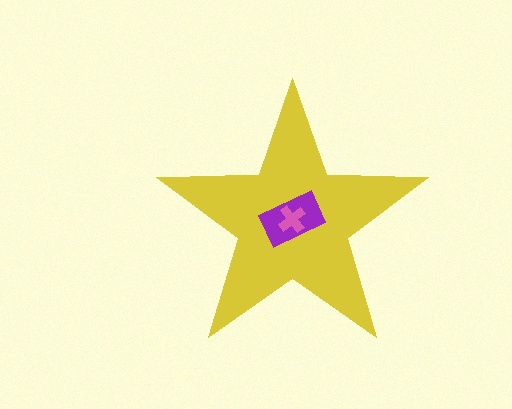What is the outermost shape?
The yellow star.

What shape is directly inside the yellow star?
The purple rectangle.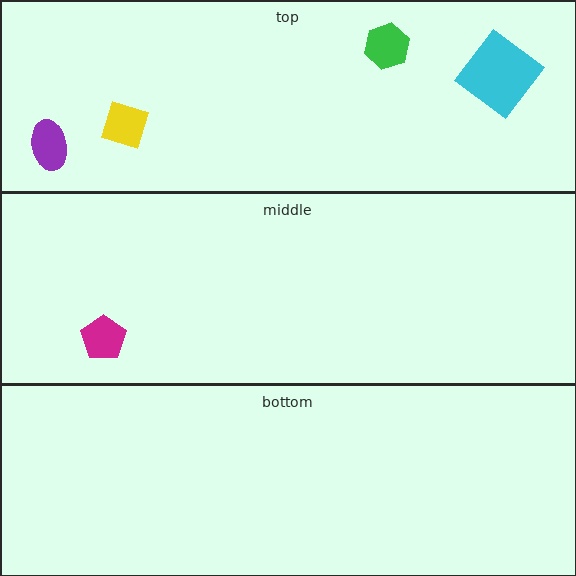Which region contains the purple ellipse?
The top region.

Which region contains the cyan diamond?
The top region.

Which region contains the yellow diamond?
The top region.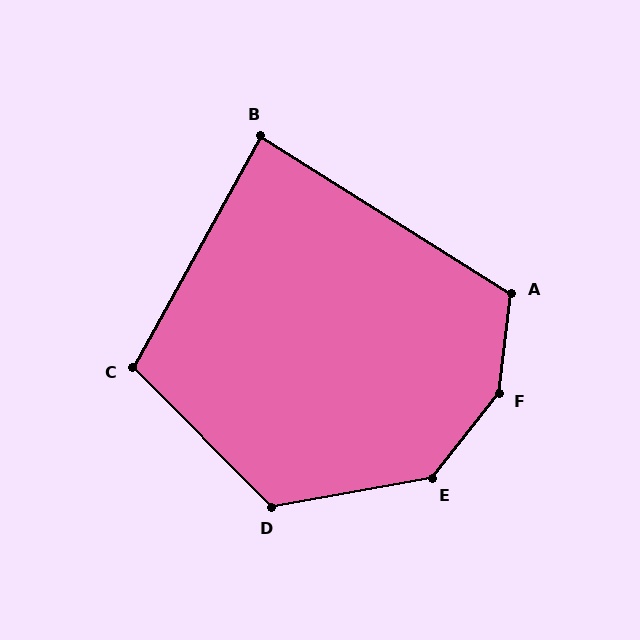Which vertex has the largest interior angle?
F, at approximately 149 degrees.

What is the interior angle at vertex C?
Approximately 106 degrees (obtuse).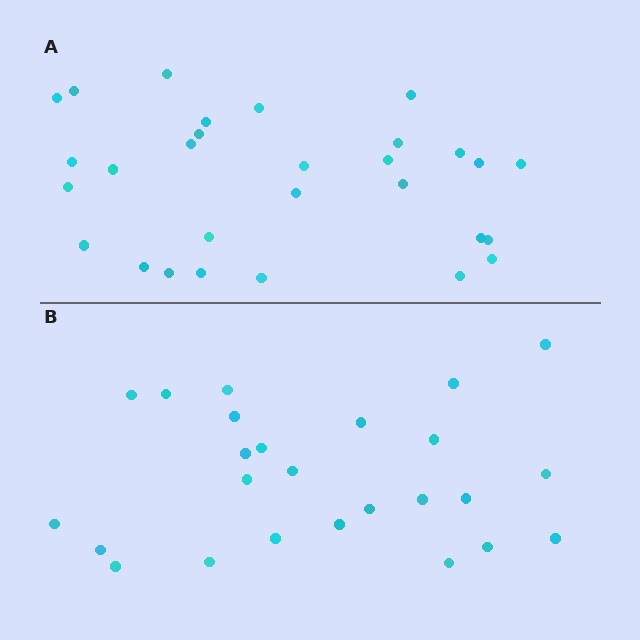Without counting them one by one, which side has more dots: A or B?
Region A (the top region) has more dots.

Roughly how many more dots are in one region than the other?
Region A has about 4 more dots than region B.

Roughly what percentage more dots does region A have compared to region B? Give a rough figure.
About 15% more.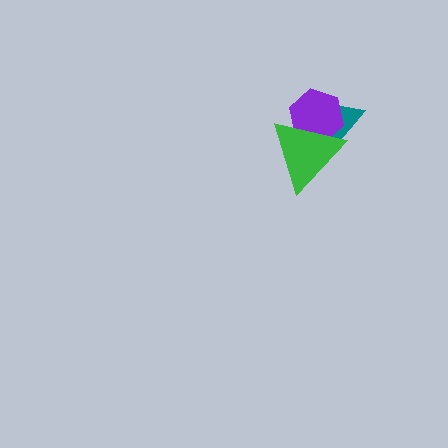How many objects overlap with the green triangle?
2 objects overlap with the green triangle.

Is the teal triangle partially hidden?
Yes, it is partially covered by another shape.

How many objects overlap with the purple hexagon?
2 objects overlap with the purple hexagon.